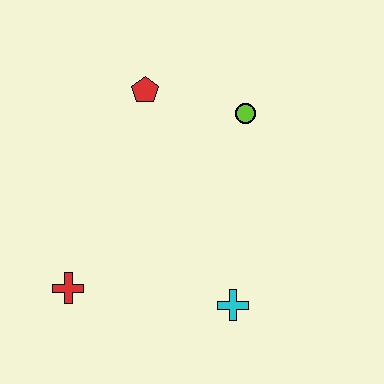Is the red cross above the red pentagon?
No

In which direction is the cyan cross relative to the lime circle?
The cyan cross is below the lime circle.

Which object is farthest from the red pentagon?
The cyan cross is farthest from the red pentagon.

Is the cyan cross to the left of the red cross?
No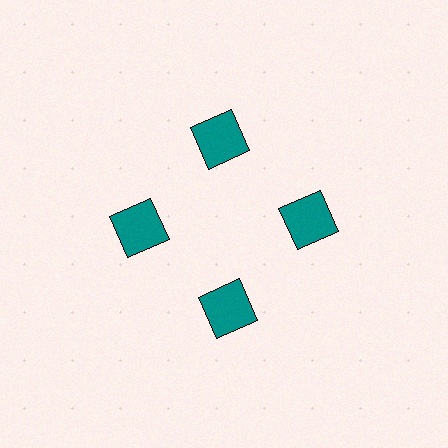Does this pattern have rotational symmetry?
Yes, this pattern has 4-fold rotational symmetry. It looks the same after rotating 90 degrees around the center.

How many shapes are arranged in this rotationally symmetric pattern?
There are 4 shapes, arranged in 4 groups of 1.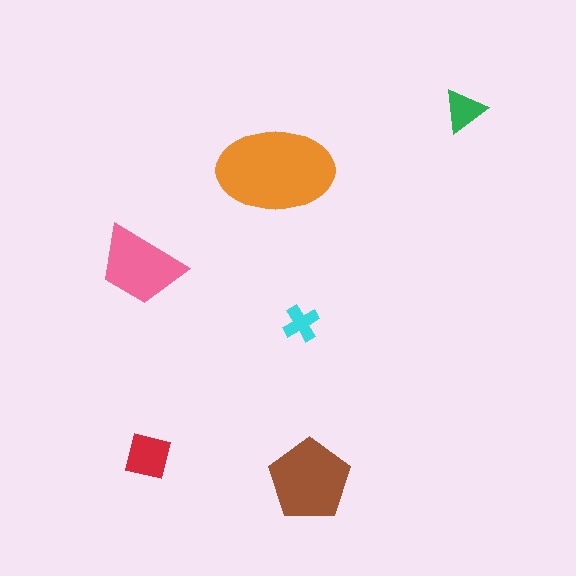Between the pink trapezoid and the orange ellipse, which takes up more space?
The orange ellipse.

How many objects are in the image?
There are 6 objects in the image.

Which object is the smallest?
The cyan cross.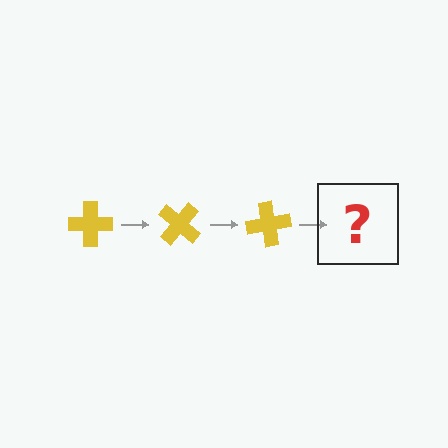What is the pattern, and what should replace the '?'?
The pattern is that the cross rotates 40 degrees each step. The '?' should be a yellow cross rotated 120 degrees.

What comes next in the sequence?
The next element should be a yellow cross rotated 120 degrees.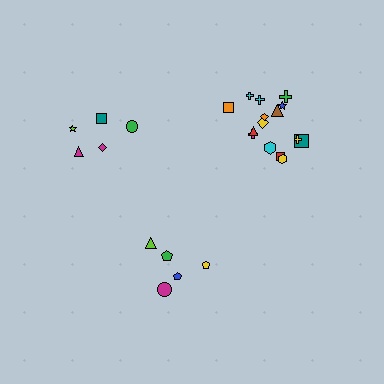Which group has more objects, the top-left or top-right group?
The top-right group.